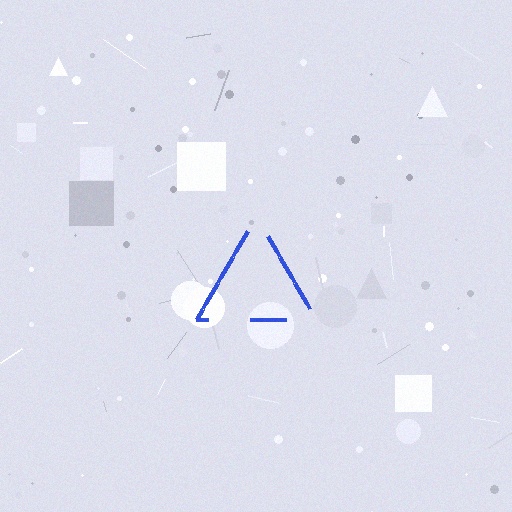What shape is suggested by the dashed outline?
The dashed outline suggests a triangle.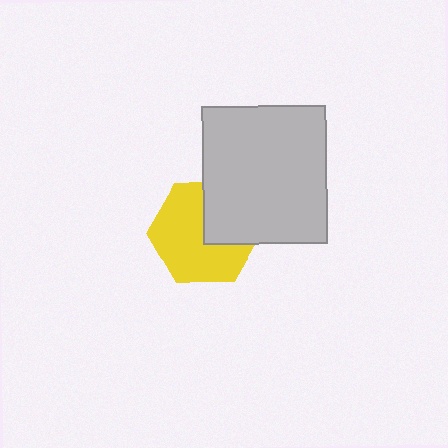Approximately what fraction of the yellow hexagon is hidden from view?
Roughly 34% of the yellow hexagon is hidden behind the light gray rectangle.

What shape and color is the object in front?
The object in front is a light gray rectangle.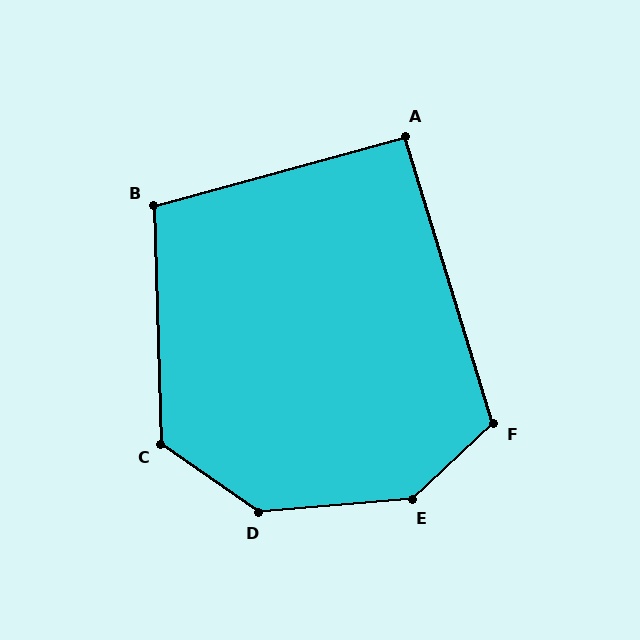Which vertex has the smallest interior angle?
A, at approximately 92 degrees.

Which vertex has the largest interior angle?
E, at approximately 142 degrees.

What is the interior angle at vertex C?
Approximately 127 degrees (obtuse).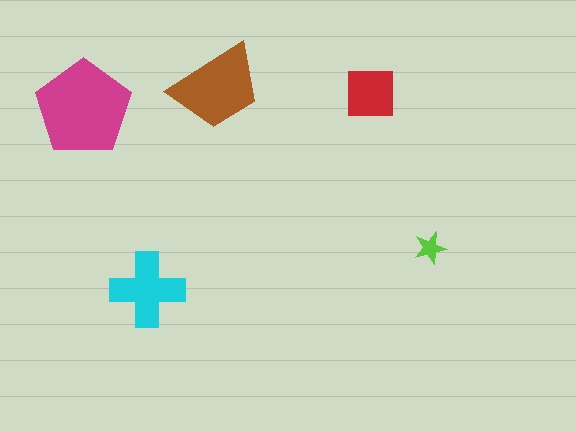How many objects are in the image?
There are 5 objects in the image.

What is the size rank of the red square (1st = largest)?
4th.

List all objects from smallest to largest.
The lime star, the red square, the cyan cross, the brown trapezoid, the magenta pentagon.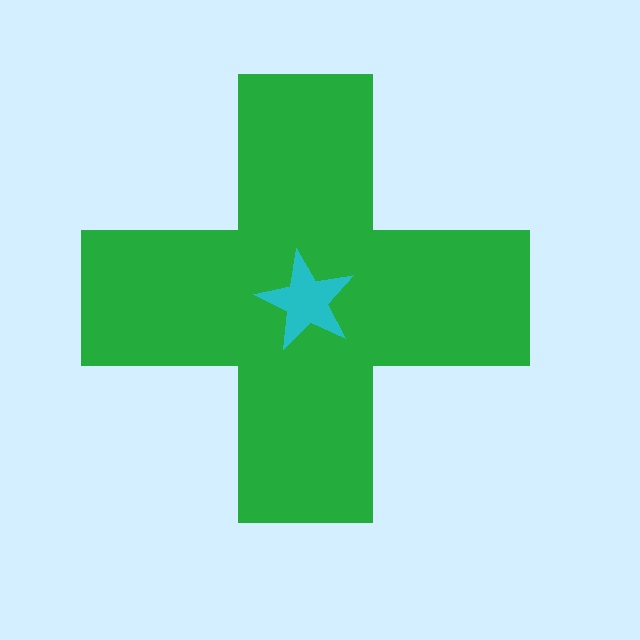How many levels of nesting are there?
2.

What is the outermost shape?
The green cross.